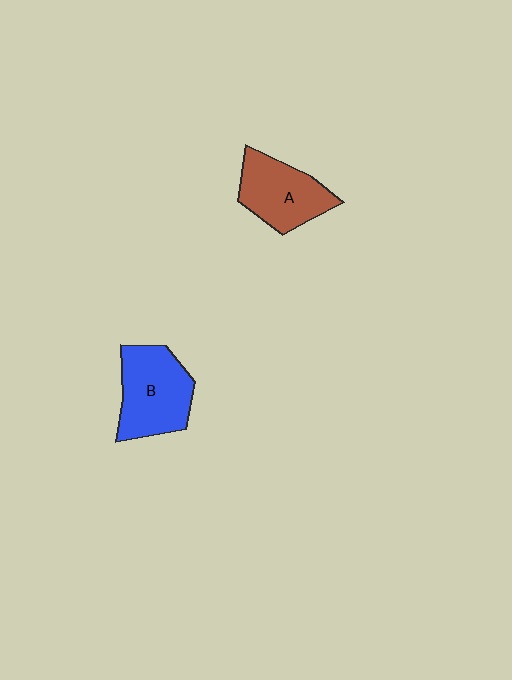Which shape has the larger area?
Shape B (blue).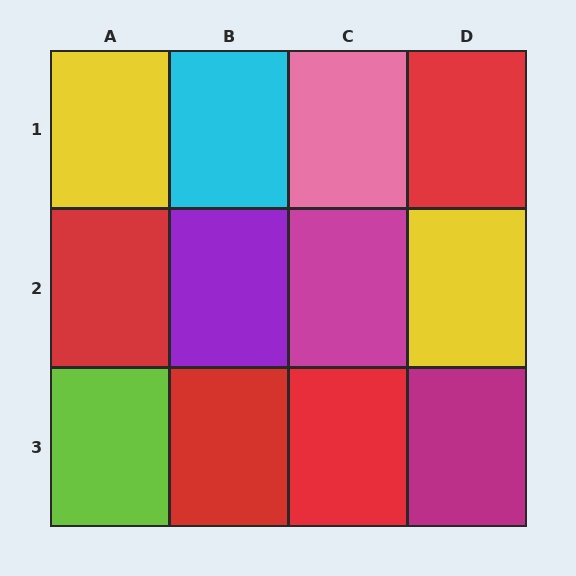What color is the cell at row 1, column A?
Yellow.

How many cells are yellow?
2 cells are yellow.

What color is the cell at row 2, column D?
Yellow.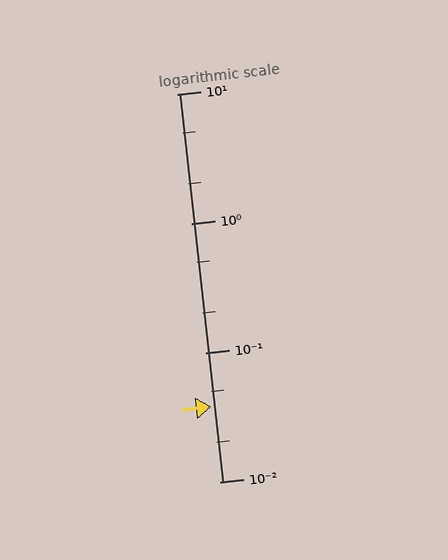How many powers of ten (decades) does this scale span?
The scale spans 3 decades, from 0.01 to 10.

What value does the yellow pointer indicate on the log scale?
The pointer indicates approximately 0.038.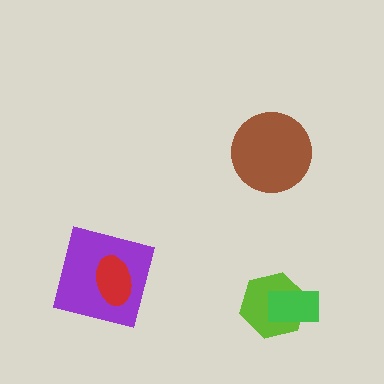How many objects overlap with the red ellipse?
1 object overlaps with the red ellipse.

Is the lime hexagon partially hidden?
Yes, it is partially covered by another shape.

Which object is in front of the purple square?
The red ellipse is in front of the purple square.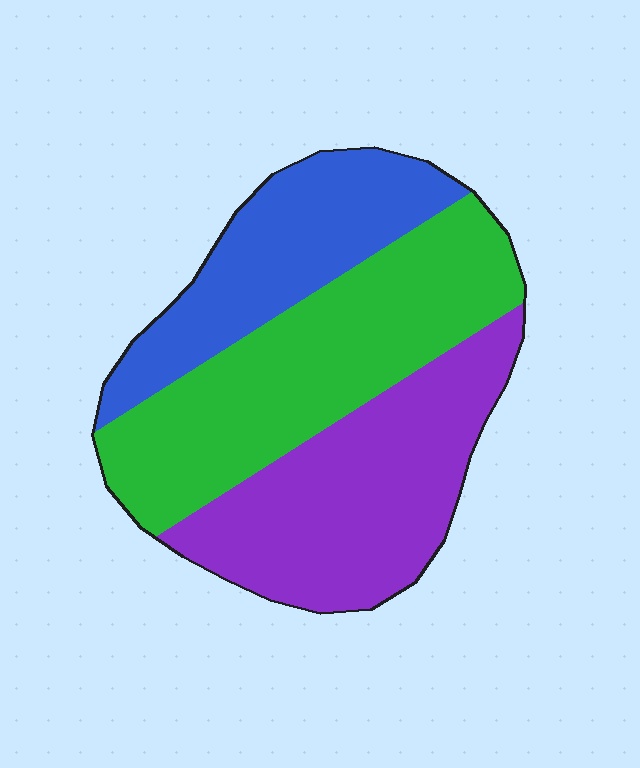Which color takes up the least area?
Blue, at roughly 25%.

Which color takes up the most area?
Green, at roughly 40%.